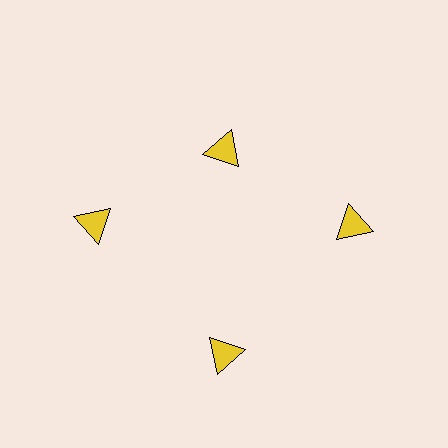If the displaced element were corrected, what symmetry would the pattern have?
It would have 4-fold rotational symmetry — the pattern would map onto itself every 90 degrees.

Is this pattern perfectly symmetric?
No. The 4 yellow triangles are arranged in a ring, but one element near the 12 o'clock position is pulled inward toward the center, breaking the 4-fold rotational symmetry.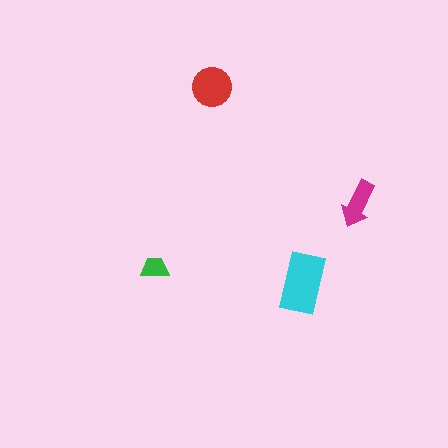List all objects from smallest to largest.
The green trapezoid, the magenta arrow, the red circle, the cyan rectangle.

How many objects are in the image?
There are 4 objects in the image.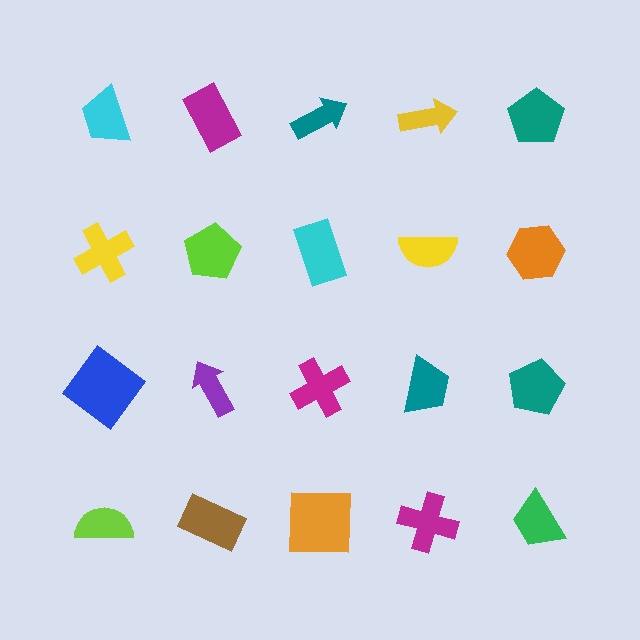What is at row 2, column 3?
A cyan rectangle.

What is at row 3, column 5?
A teal pentagon.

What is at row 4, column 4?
A magenta cross.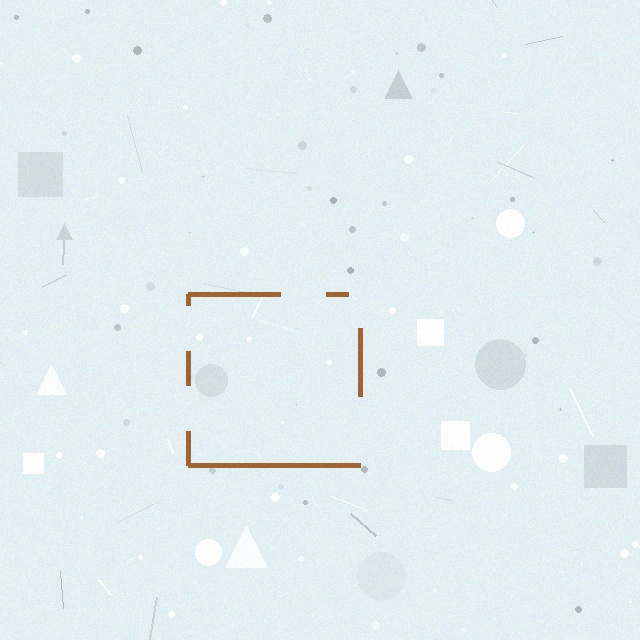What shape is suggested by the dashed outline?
The dashed outline suggests a square.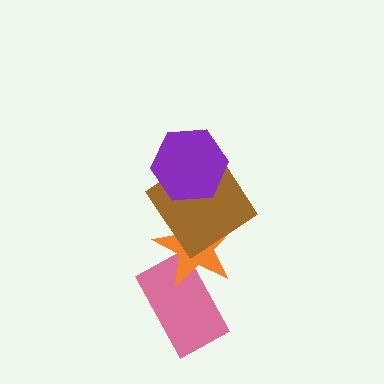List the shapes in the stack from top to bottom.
From top to bottom: the purple hexagon, the brown diamond, the orange star, the pink rectangle.